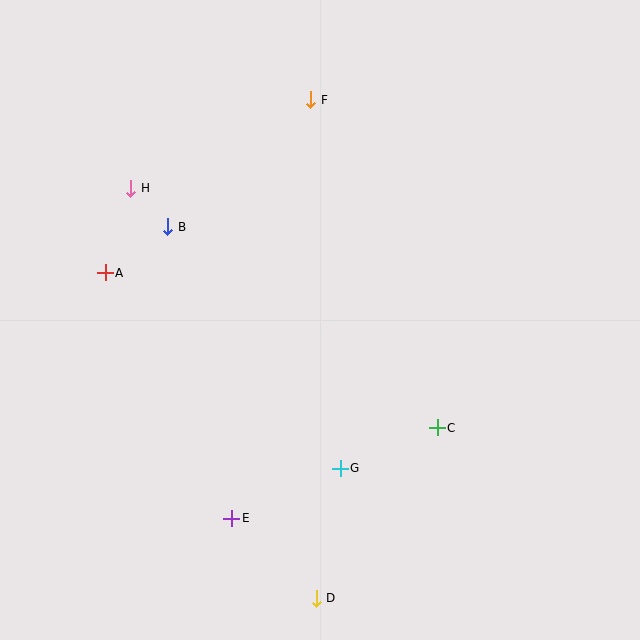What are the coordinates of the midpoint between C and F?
The midpoint between C and F is at (374, 264).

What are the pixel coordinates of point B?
Point B is at (168, 227).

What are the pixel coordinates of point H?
Point H is at (131, 188).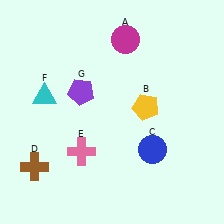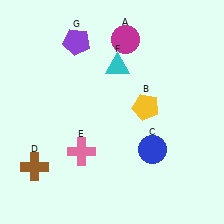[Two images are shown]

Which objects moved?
The objects that moved are: the cyan triangle (F), the purple pentagon (G).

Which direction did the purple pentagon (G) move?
The purple pentagon (G) moved up.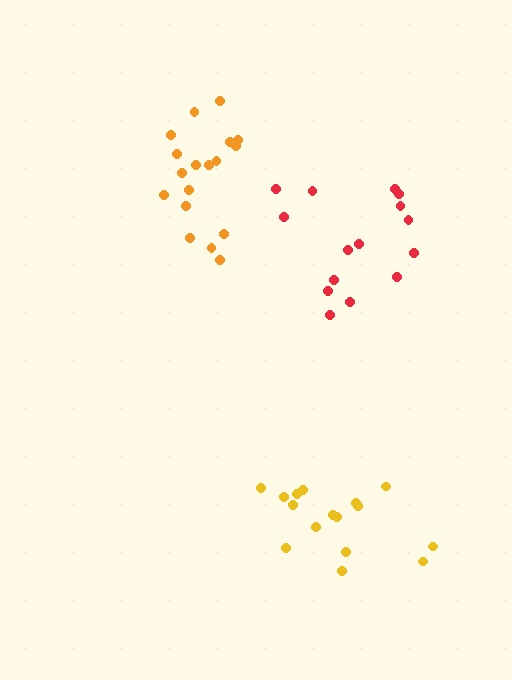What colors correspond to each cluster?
The clusters are colored: red, yellow, orange.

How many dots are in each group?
Group 1: 15 dots, Group 2: 16 dots, Group 3: 18 dots (49 total).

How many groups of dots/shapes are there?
There are 3 groups.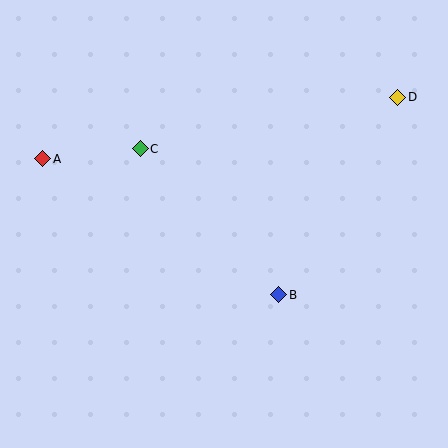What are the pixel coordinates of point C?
Point C is at (140, 149).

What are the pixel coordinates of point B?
Point B is at (279, 295).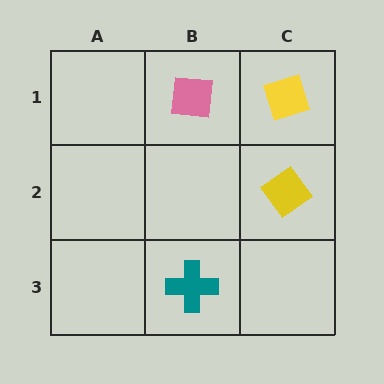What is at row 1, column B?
A pink square.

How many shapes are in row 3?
1 shape.